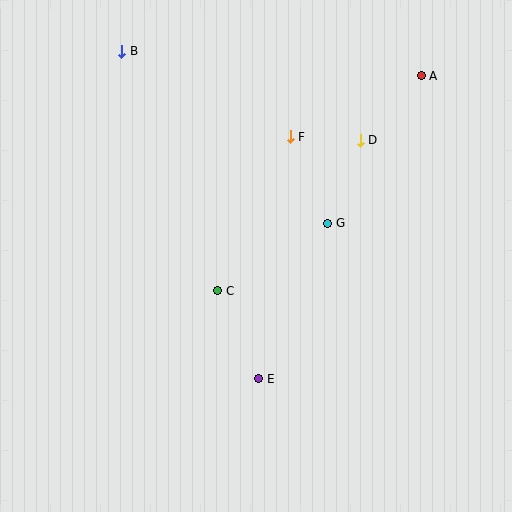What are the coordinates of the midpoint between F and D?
The midpoint between F and D is at (325, 138).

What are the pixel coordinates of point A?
Point A is at (421, 76).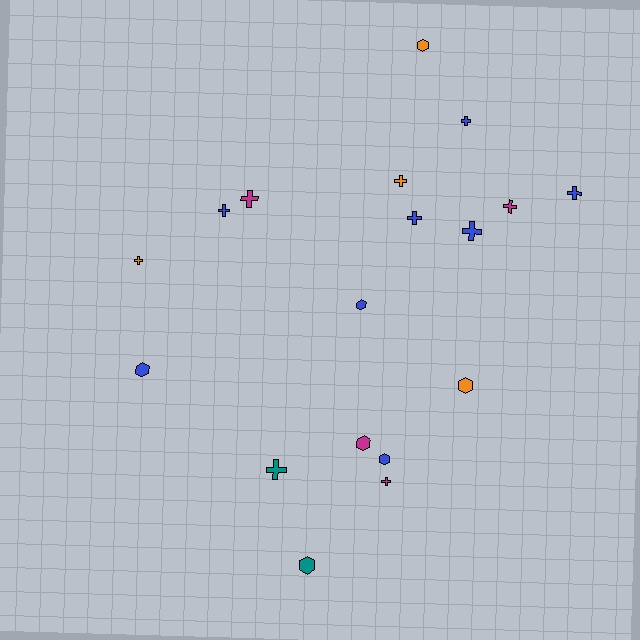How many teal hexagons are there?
There is 1 teal hexagon.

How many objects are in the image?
There are 18 objects.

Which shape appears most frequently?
Cross, with 11 objects.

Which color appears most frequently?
Blue, with 8 objects.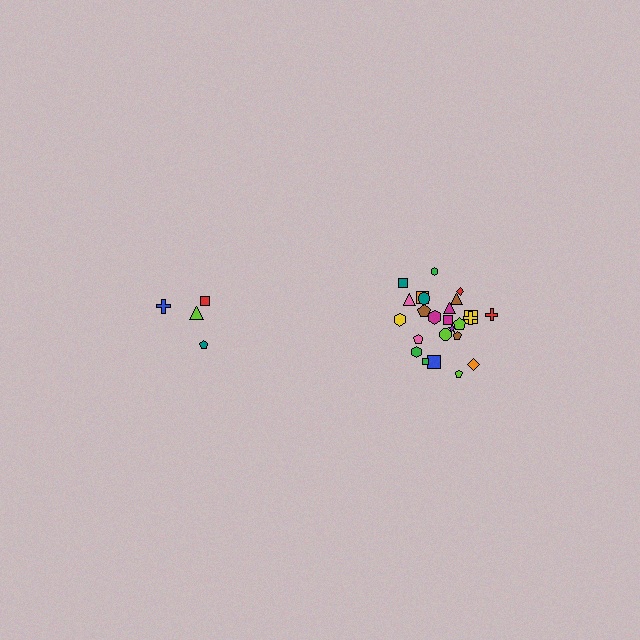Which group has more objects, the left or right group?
The right group.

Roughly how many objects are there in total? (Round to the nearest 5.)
Roughly 30 objects in total.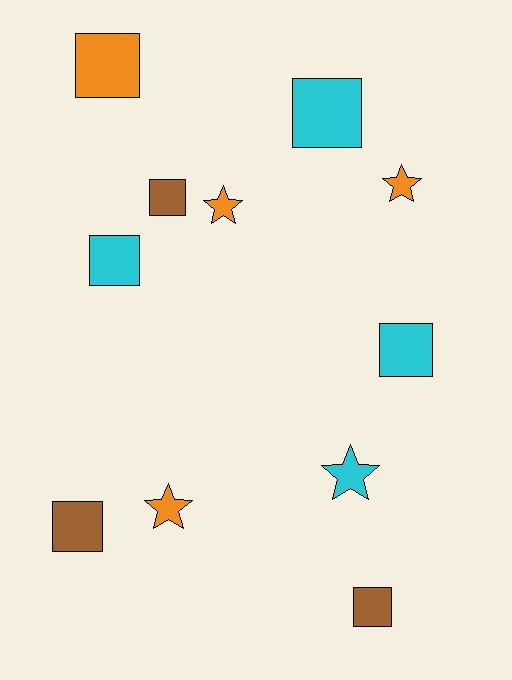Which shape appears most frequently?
Square, with 7 objects.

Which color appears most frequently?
Cyan, with 4 objects.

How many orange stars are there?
There are 3 orange stars.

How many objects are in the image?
There are 11 objects.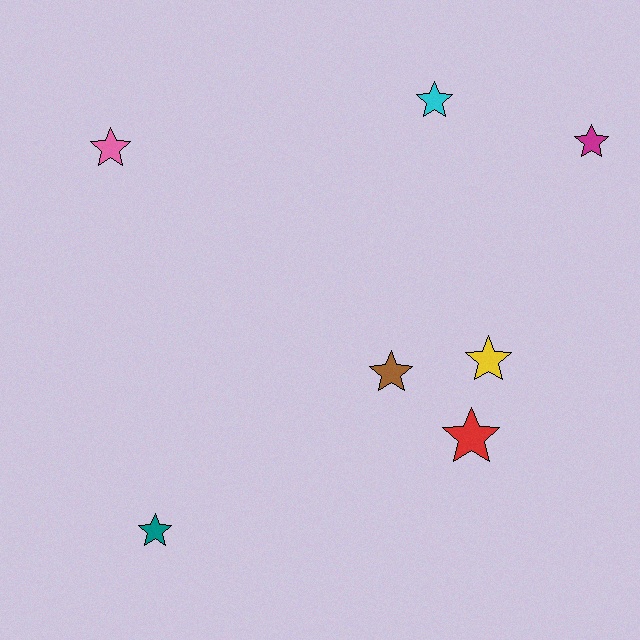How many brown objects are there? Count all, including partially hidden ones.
There is 1 brown object.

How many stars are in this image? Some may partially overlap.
There are 7 stars.